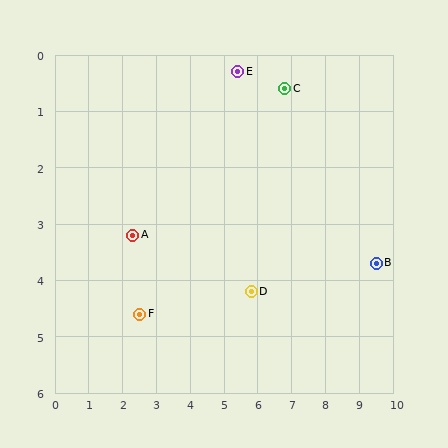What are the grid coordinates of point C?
Point C is at approximately (6.8, 0.6).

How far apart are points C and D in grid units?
Points C and D are about 3.7 grid units apart.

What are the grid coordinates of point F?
Point F is at approximately (2.5, 4.6).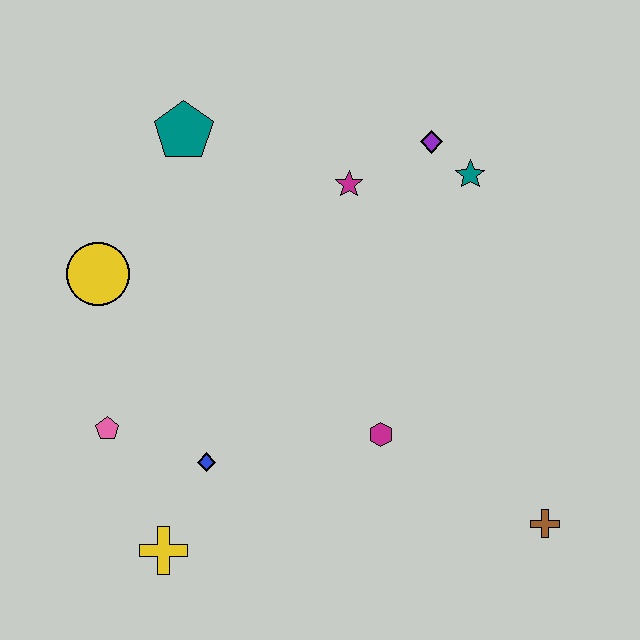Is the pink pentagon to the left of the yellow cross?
Yes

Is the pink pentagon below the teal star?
Yes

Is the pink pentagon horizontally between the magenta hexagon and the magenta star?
No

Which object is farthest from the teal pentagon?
The brown cross is farthest from the teal pentagon.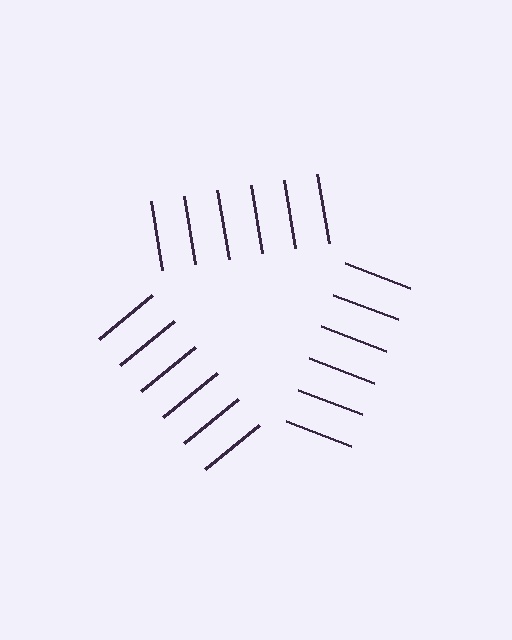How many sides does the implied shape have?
3 sides — the line-ends trace a triangle.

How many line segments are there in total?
18 — 6 along each of the 3 edges.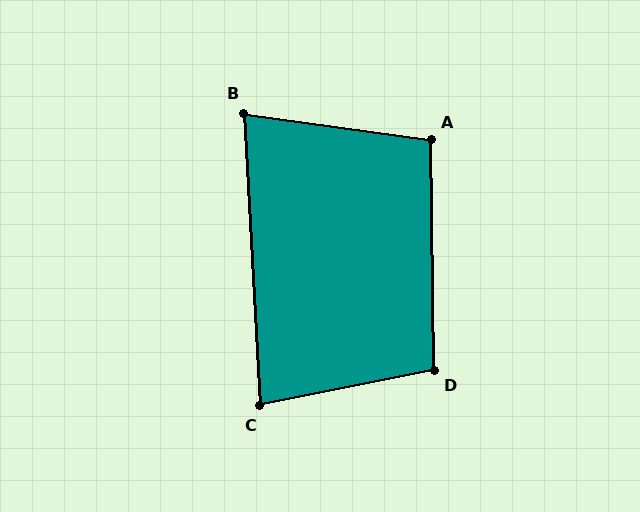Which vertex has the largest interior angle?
D, at approximately 101 degrees.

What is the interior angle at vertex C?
Approximately 82 degrees (acute).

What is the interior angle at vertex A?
Approximately 98 degrees (obtuse).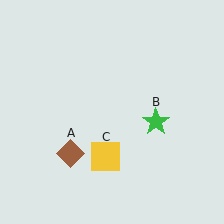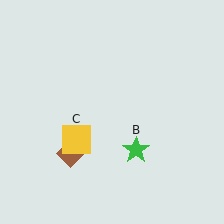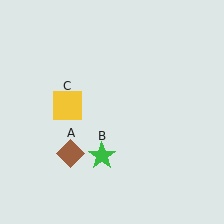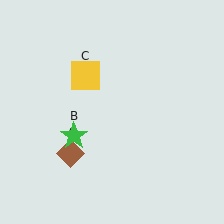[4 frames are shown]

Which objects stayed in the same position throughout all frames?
Brown diamond (object A) remained stationary.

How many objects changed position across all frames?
2 objects changed position: green star (object B), yellow square (object C).